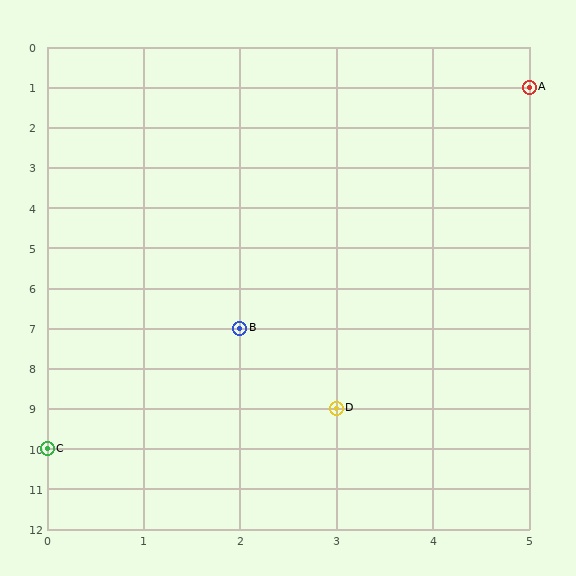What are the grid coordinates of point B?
Point B is at grid coordinates (2, 7).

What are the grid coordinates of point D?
Point D is at grid coordinates (3, 9).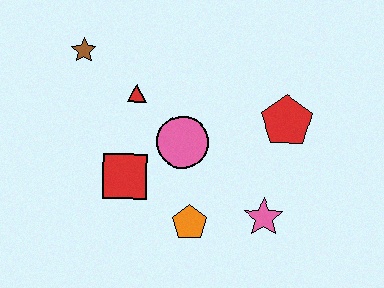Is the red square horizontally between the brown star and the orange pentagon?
Yes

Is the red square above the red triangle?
No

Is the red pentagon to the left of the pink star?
No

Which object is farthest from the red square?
The red pentagon is farthest from the red square.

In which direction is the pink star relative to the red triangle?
The pink star is to the right of the red triangle.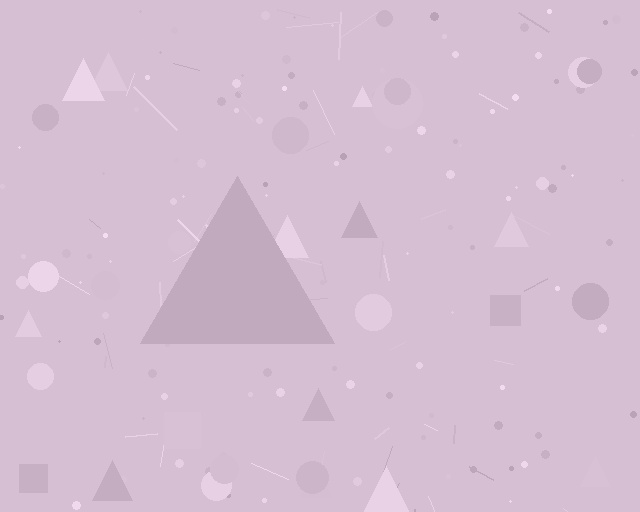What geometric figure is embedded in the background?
A triangle is embedded in the background.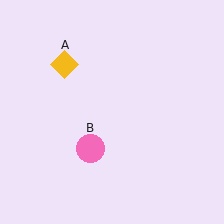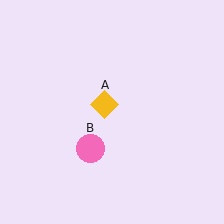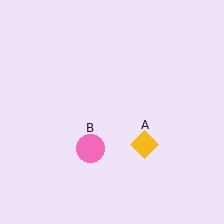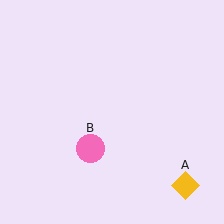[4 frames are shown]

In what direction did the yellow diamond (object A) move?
The yellow diamond (object A) moved down and to the right.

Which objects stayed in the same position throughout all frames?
Pink circle (object B) remained stationary.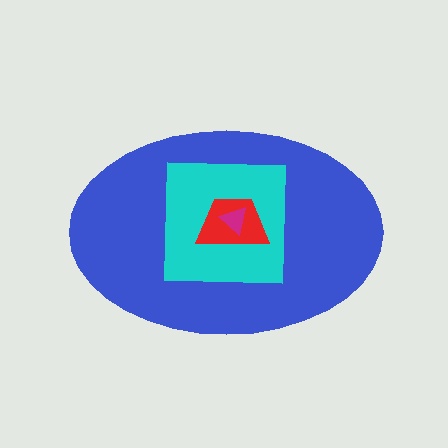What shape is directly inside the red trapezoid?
The magenta triangle.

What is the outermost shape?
The blue ellipse.